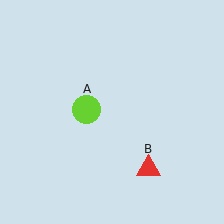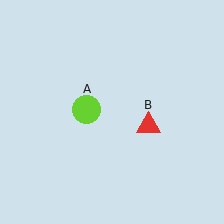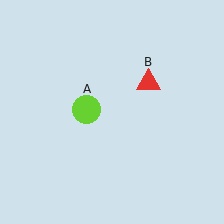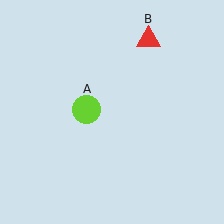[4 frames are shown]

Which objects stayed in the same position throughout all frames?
Lime circle (object A) remained stationary.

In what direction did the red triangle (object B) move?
The red triangle (object B) moved up.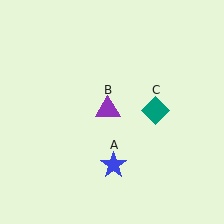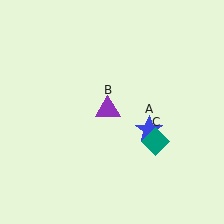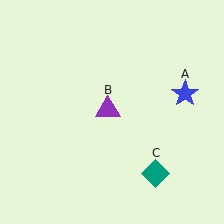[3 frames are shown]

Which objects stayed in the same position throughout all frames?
Purple triangle (object B) remained stationary.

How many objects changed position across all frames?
2 objects changed position: blue star (object A), teal diamond (object C).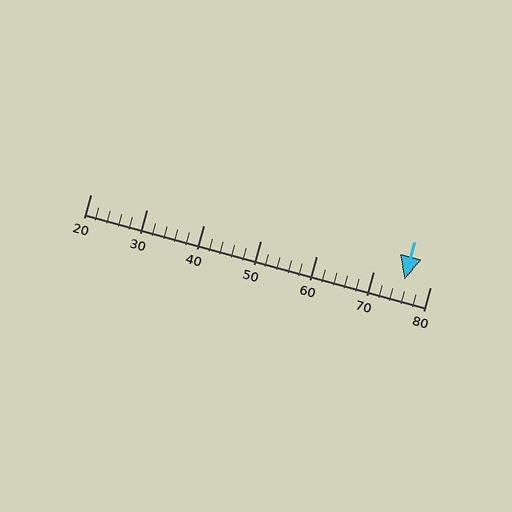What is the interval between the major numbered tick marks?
The major tick marks are spaced 10 units apart.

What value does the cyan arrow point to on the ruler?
The cyan arrow points to approximately 75.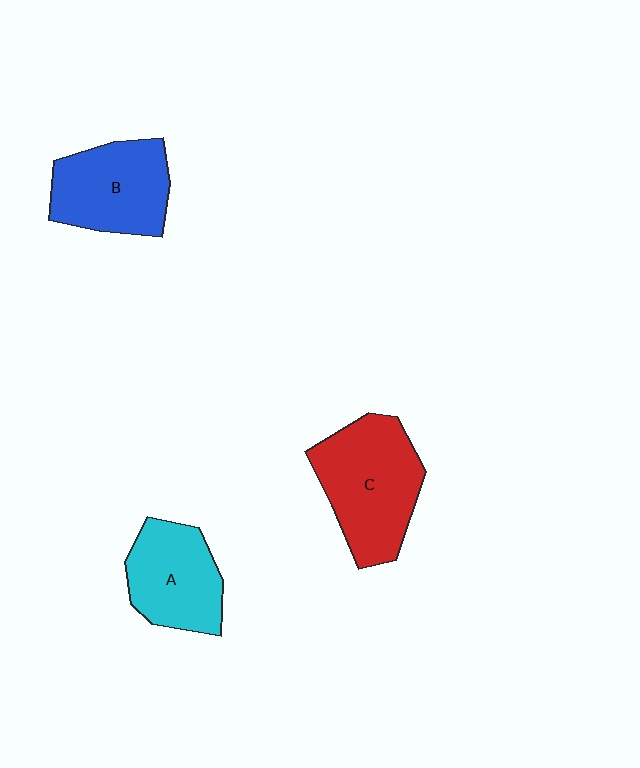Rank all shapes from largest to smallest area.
From largest to smallest: C (red), B (blue), A (cyan).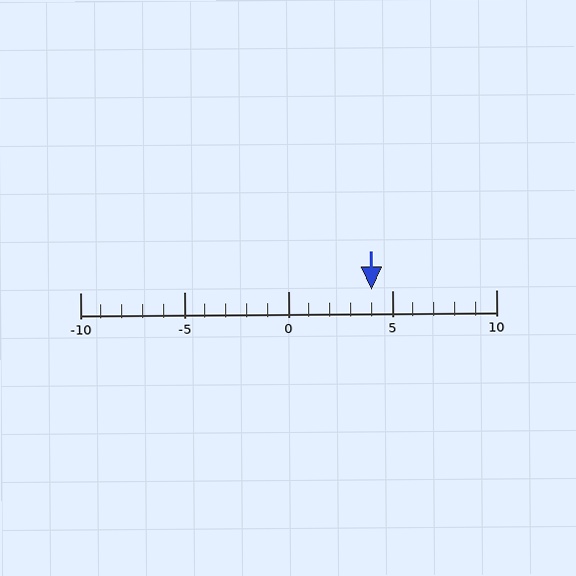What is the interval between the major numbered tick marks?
The major tick marks are spaced 5 units apart.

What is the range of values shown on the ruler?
The ruler shows values from -10 to 10.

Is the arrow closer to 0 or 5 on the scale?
The arrow is closer to 5.